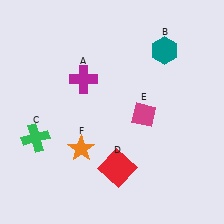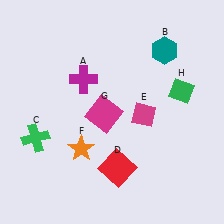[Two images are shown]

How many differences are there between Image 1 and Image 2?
There are 2 differences between the two images.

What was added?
A magenta square (G), a green diamond (H) were added in Image 2.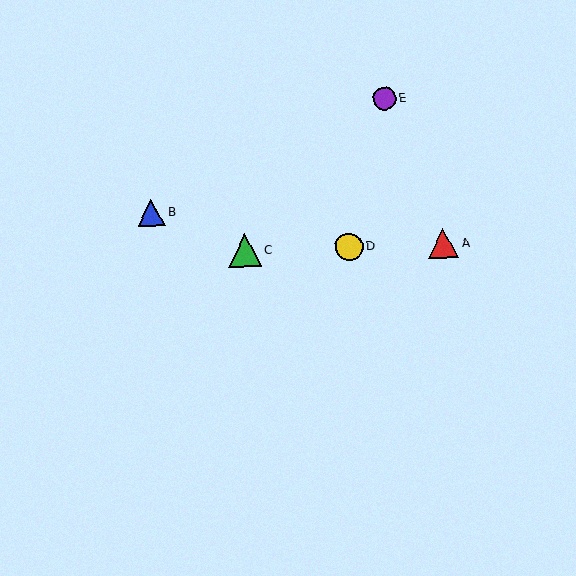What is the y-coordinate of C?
Object C is at y≈250.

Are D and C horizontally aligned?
Yes, both are at y≈247.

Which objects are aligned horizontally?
Objects A, C, D are aligned horizontally.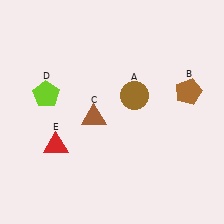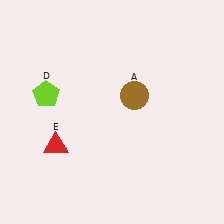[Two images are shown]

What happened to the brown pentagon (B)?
The brown pentagon (B) was removed in Image 2. It was in the top-right area of Image 1.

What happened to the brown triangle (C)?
The brown triangle (C) was removed in Image 2. It was in the bottom-left area of Image 1.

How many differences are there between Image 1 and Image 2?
There are 2 differences between the two images.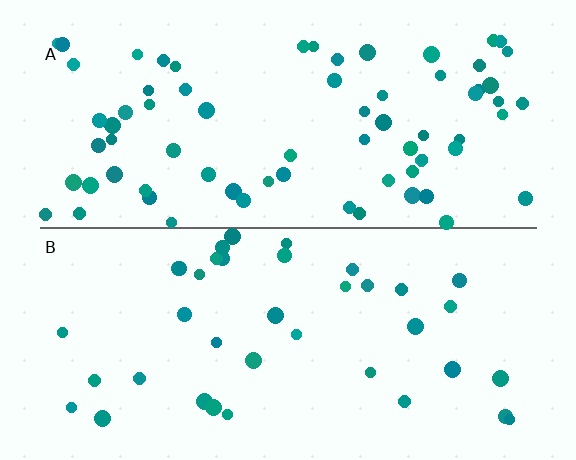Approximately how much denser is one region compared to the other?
Approximately 1.9× — region A over region B.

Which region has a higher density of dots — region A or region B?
A (the top).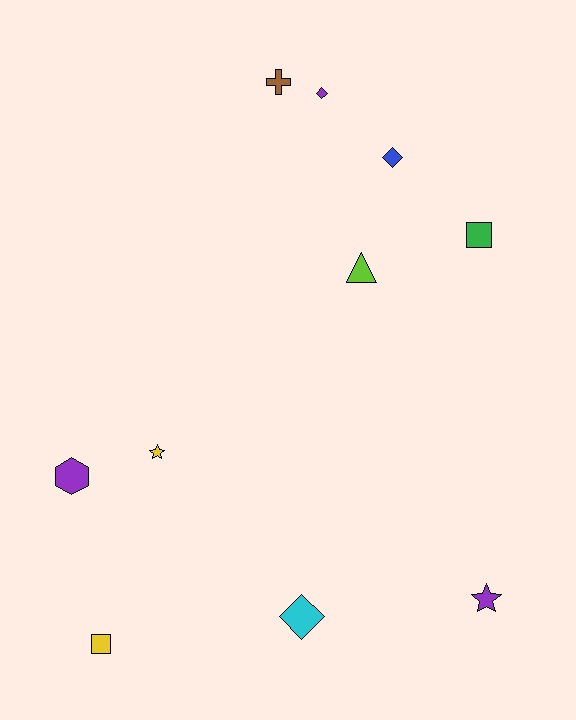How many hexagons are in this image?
There is 1 hexagon.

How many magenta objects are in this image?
There are no magenta objects.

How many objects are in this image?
There are 10 objects.